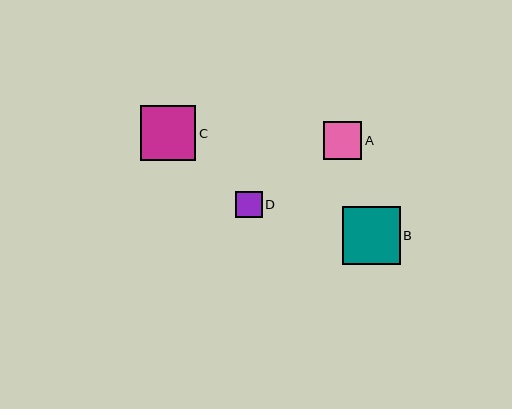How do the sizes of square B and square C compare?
Square B and square C are approximately the same size.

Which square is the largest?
Square B is the largest with a size of approximately 58 pixels.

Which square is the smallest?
Square D is the smallest with a size of approximately 26 pixels.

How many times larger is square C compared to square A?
Square C is approximately 1.4 times the size of square A.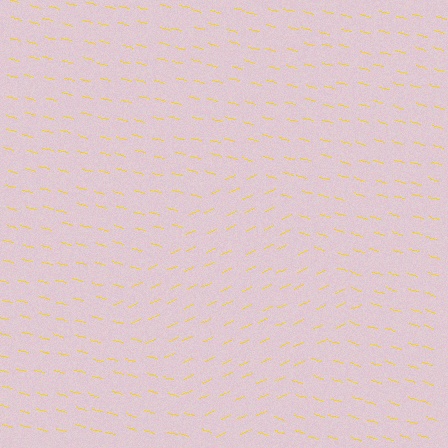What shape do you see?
I see a diamond.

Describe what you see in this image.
The image is filled with small yellow line segments. A diamond region in the image has lines oriented differently from the surrounding lines, creating a visible texture boundary.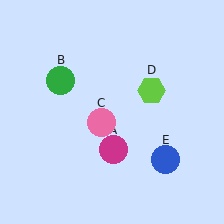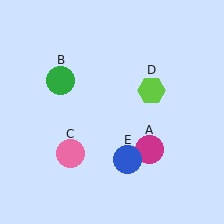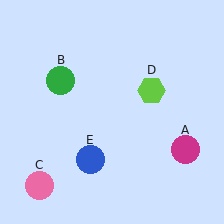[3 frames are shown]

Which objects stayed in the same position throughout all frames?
Green circle (object B) and lime hexagon (object D) remained stationary.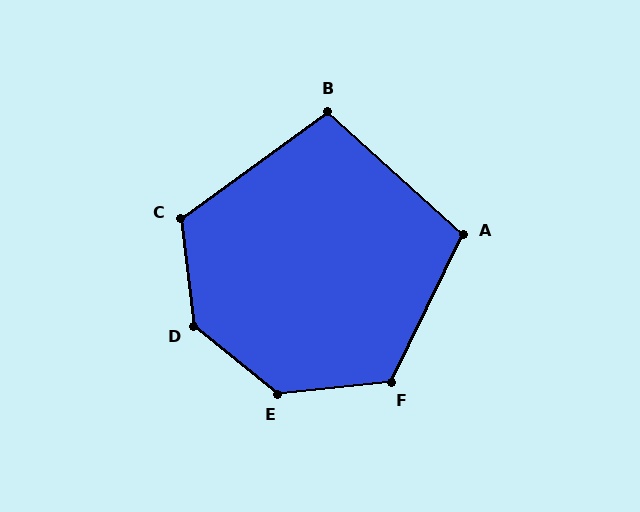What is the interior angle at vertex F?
Approximately 122 degrees (obtuse).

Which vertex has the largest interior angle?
D, at approximately 136 degrees.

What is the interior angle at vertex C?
Approximately 119 degrees (obtuse).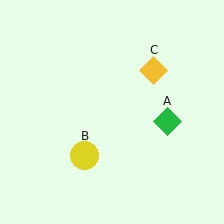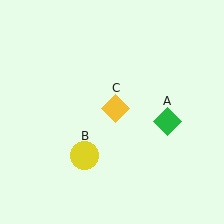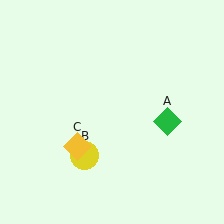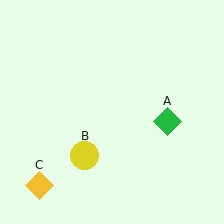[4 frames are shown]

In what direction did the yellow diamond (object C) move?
The yellow diamond (object C) moved down and to the left.